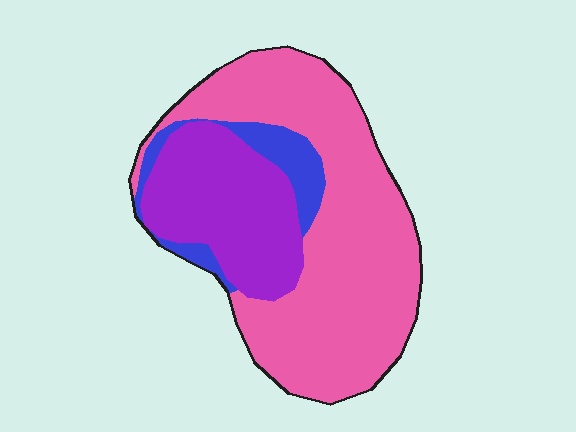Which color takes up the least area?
Blue, at roughly 10%.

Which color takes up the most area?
Pink, at roughly 60%.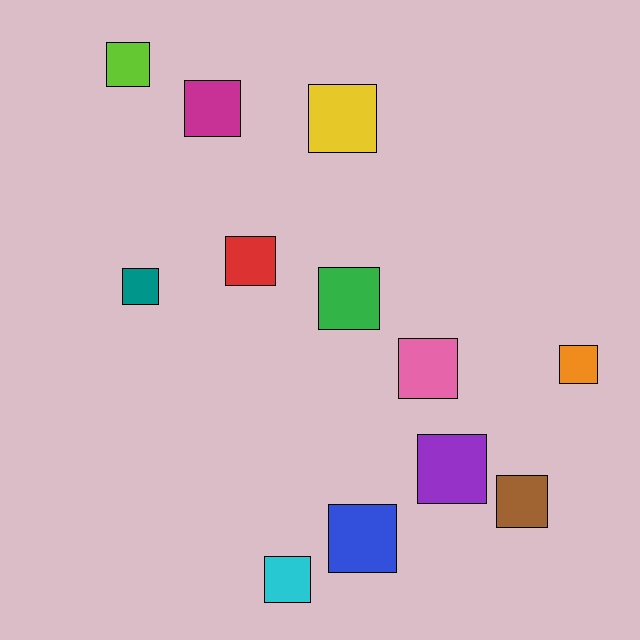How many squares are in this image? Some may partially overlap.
There are 12 squares.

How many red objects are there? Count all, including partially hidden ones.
There is 1 red object.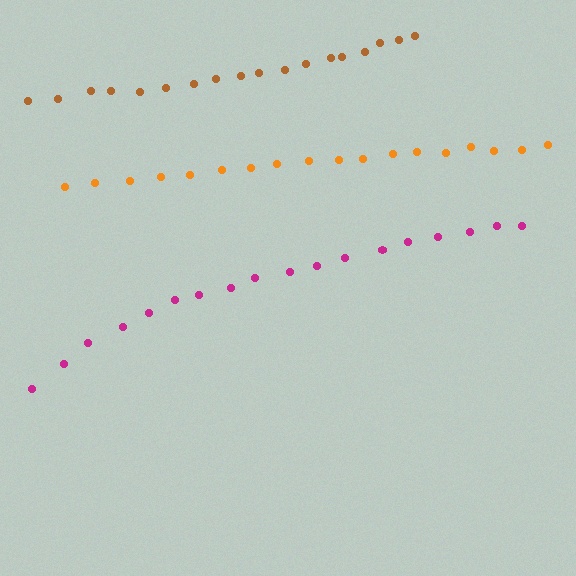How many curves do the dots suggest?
There are 3 distinct paths.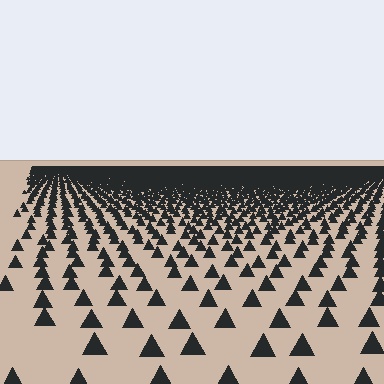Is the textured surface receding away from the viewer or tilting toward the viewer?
The surface is receding away from the viewer. Texture elements get smaller and denser toward the top.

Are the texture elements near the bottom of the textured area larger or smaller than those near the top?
Larger. Near the bottom, elements are closer to the viewer and appear at a bigger on-screen size.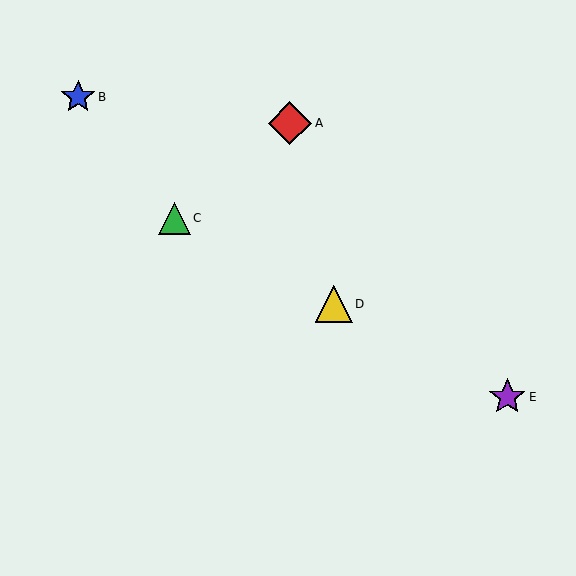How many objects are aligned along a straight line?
3 objects (C, D, E) are aligned along a straight line.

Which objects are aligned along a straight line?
Objects C, D, E are aligned along a straight line.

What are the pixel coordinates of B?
Object B is at (78, 97).